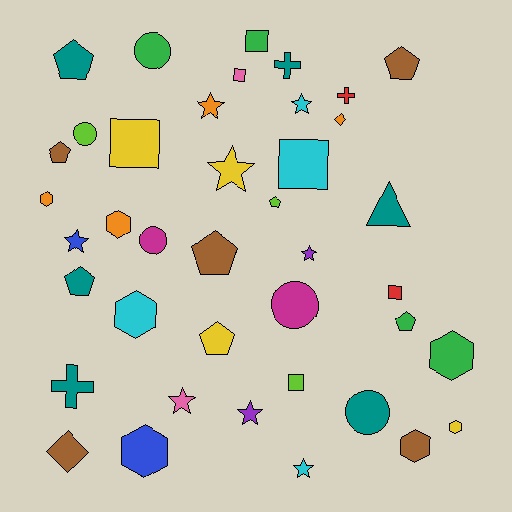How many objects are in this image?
There are 40 objects.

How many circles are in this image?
There are 5 circles.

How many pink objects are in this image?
There are 2 pink objects.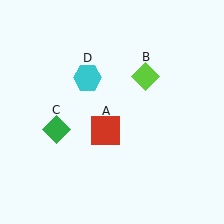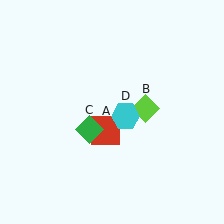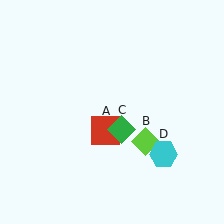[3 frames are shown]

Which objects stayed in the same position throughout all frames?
Red square (object A) remained stationary.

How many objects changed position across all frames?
3 objects changed position: lime diamond (object B), green diamond (object C), cyan hexagon (object D).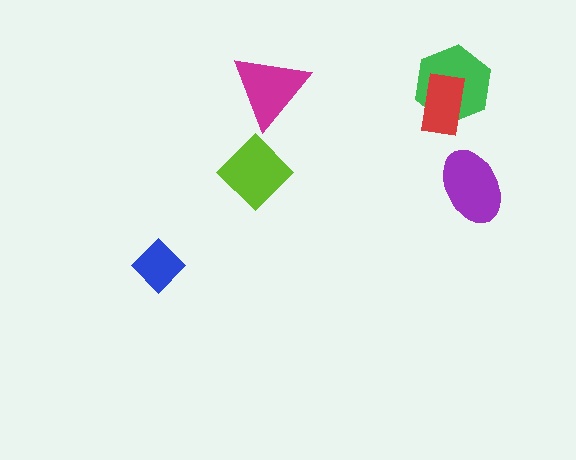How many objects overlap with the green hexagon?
1 object overlaps with the green hexagon.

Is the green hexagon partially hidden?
Yes, it is partially covered by another shape.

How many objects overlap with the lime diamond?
0 objects overlap with the lime diamond.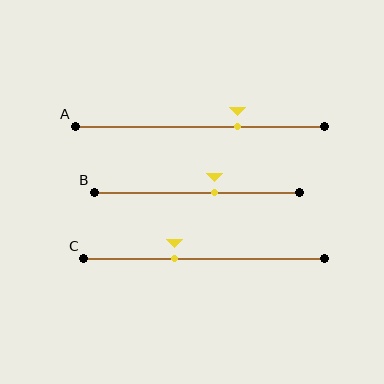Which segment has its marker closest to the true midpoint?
Segment B has its marker closest to the true midpoint.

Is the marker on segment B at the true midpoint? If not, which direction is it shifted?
No, the marker on segment B is shifted to the right by about 8% of the segment length.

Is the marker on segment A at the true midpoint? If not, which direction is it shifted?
No, the marker on segment A is shifted to the right by about 15% of the segment length.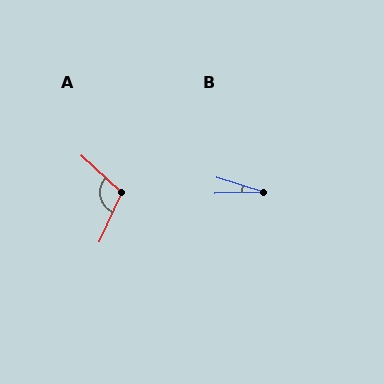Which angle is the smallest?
B, at approximately 19 degrees.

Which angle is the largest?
A, at approximately 108 degrees.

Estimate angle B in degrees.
Approximately 19 degrees.